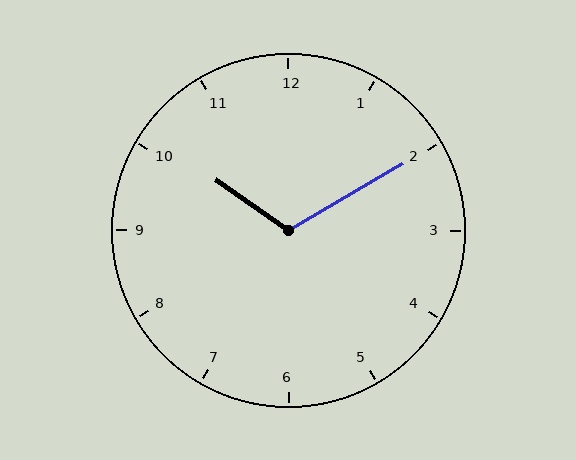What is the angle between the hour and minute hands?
Approximately 115 degrees.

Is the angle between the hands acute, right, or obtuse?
It is obtuse.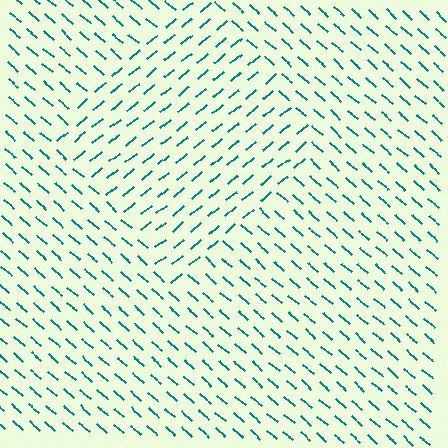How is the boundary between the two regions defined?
The boundary is defined purely by a change in line orientation (approximately 80 degrees difference). All lines are the same color and thickness.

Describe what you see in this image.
The image is filled with small teal line segments. A diamond region in the image has lines oriented differently from the surrounding lines, creating a visible texture boundary.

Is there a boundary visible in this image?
Yes, there is a texture boundary formed by a change in line orientation.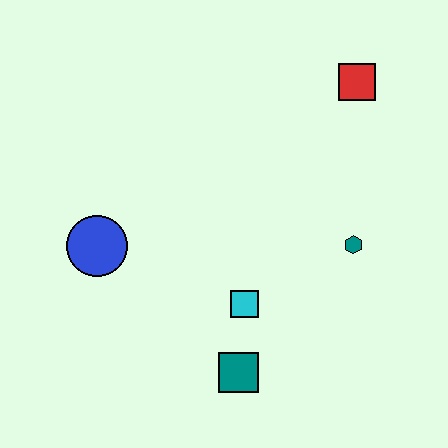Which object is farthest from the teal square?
The red square is farthest from the teal square.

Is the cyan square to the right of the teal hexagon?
No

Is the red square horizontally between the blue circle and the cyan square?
No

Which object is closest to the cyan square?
The teal square is closest to the cyan square.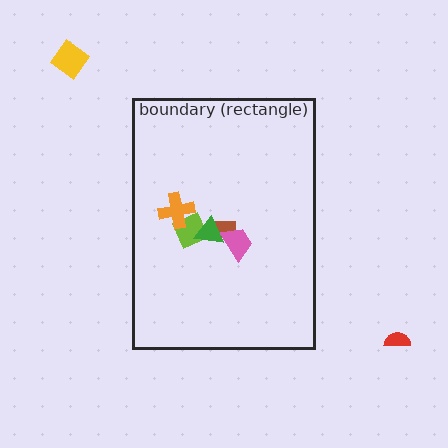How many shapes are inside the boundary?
5 inside, 2 outside.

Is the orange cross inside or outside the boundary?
Inside.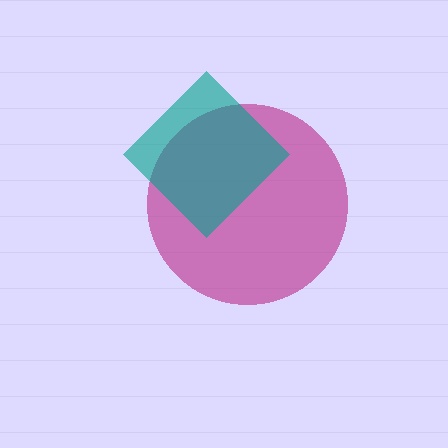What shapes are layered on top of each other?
The layered shapes are: a magenta circle, a teal diamond.